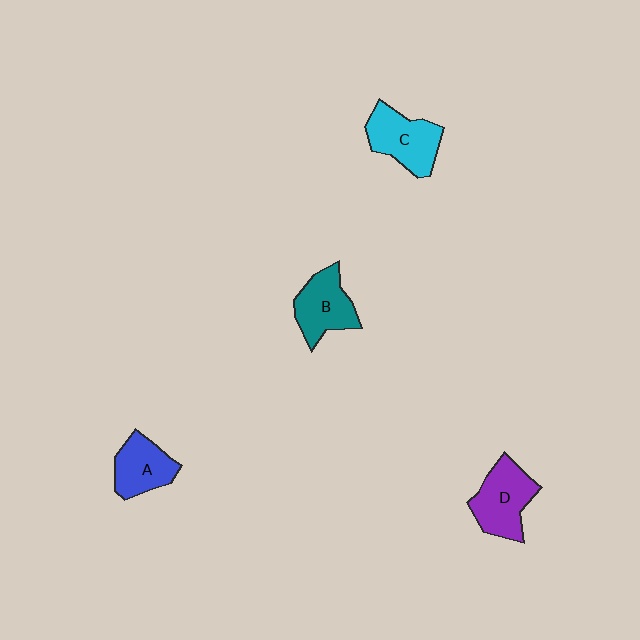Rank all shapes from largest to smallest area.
From largest to smallest: D (purple), C (cyan), B (teal), A (blue).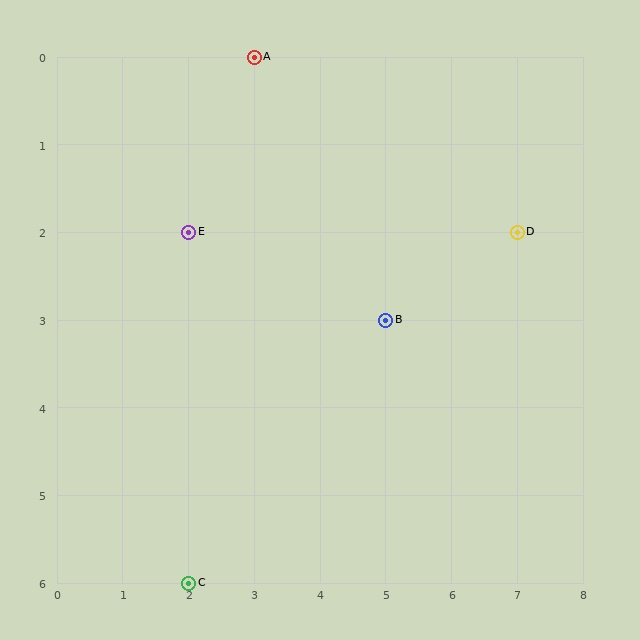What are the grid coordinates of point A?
Point A is at grid coordinates (3, 0).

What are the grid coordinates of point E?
Point E is at grid coordinates (2, 2).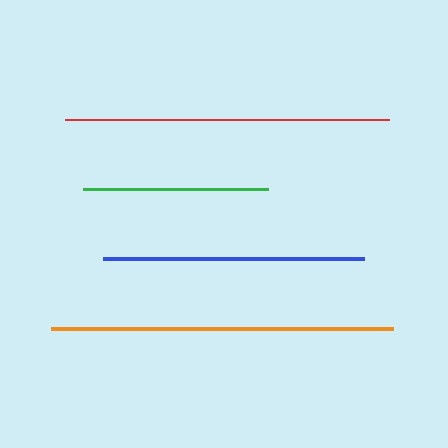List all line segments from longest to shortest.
From longest to shortest: orange, red, blue, green.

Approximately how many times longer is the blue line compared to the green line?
The blue line is approximately 1.4 times the length of the green line.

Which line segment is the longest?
The orange line is the longest at approximately 342 pixels.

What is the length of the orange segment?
The orange segment is approximately 342 pixels long.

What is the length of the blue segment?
The blue segment is approximately 261 pixels long.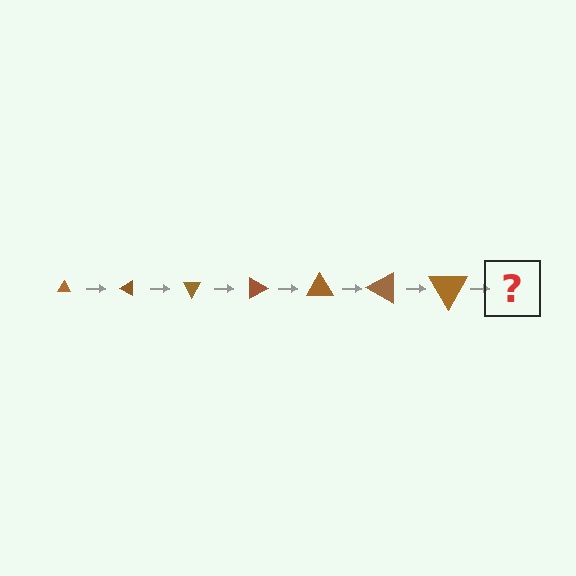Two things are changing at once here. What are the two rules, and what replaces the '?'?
The two rules are that the triangle grows larger each step and it rotates 30 degrees each step. The '?' should be a triangle, larger than the previous one and rotated 210 degrees from the start.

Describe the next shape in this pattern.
It should be a triangle, larger than the previous one and rotated 210 degrees from the start.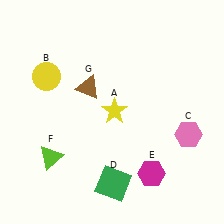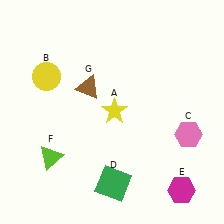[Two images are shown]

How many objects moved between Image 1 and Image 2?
1 object moved between the two images.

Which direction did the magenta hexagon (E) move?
The magenta hexagon (E) moved right.